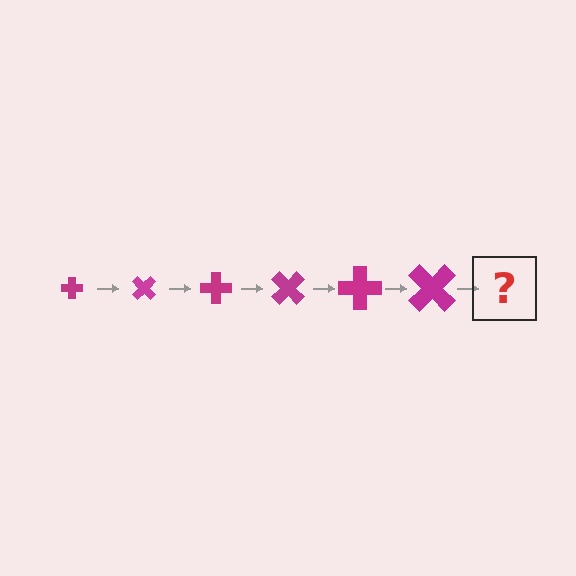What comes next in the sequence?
The next element should be a cross, larger than the previous one and rotated 270 degrees from the start.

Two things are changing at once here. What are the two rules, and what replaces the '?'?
The two rules are that the cross grows larger each step and it rotates 45 degrees each step. The '?' should be a cross, larger than the previous one and rotated 270 degrees from the start.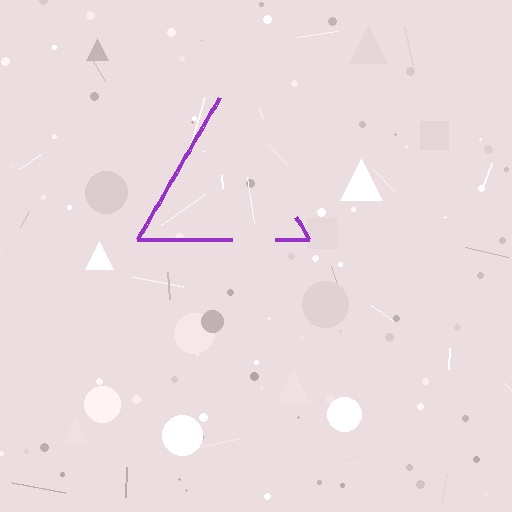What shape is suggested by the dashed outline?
The dashed outline suggests a triangle.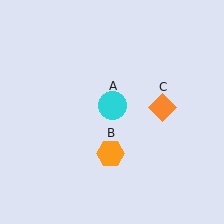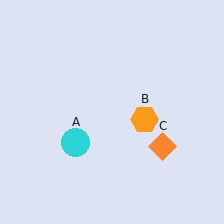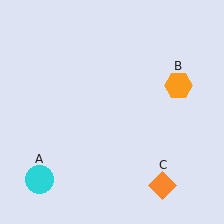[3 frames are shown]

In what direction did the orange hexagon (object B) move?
The orange hexagon (object B) moved up and to the right.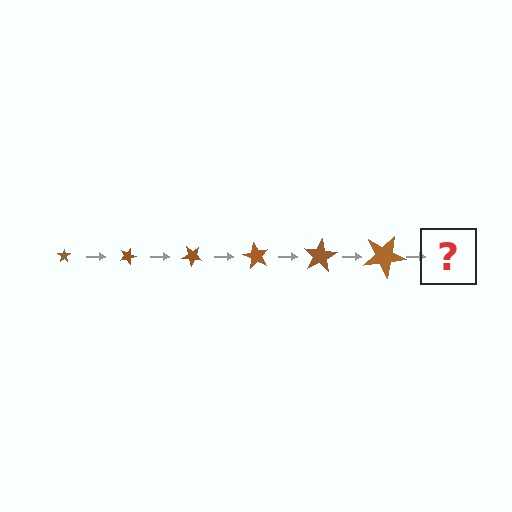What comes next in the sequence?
The next element should be a star, larger than the previous one and rotated 120 degrees from the start.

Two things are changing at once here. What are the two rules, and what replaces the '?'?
The two rules are that the star grows larger each step and it rotates 20 degrees each step. The '?' should be a star, larger than the previous one and rotated 120 degrees from the start.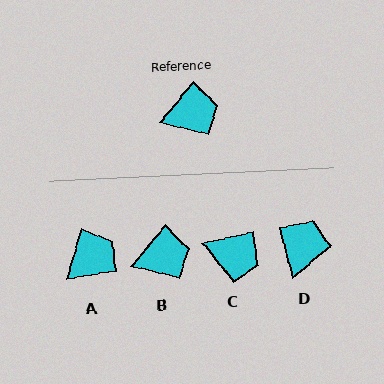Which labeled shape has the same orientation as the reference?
B.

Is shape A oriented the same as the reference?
No, it is off by about 23 degrees.